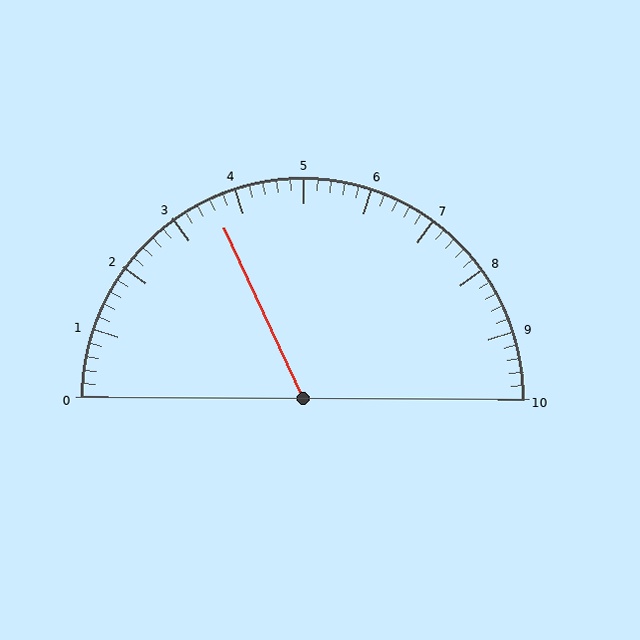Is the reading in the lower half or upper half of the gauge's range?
The reading is in the lower half of the range (0 to 10).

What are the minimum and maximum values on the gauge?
The gauge ranges from 0 to 10.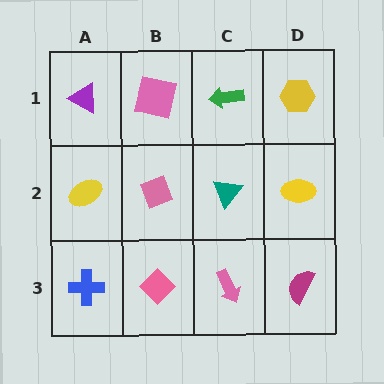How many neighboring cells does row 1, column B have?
3.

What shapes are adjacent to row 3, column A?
A yellow ellipse (row 2, column A), a pink diamond (row 3, column B).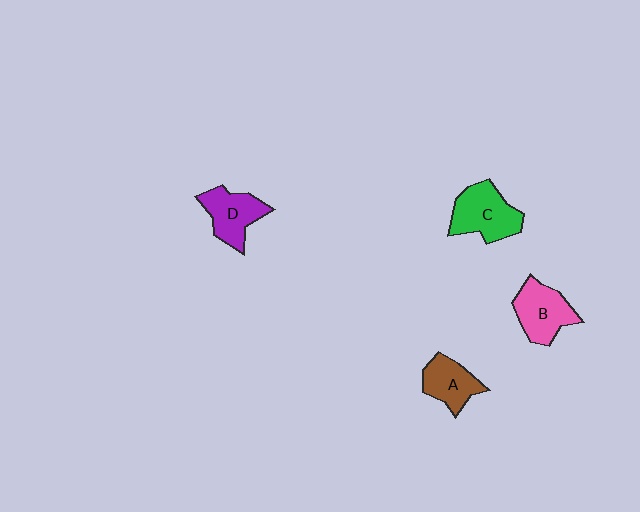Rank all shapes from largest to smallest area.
From largest to smallest: C (green), B (pink), D (purple), A (brown).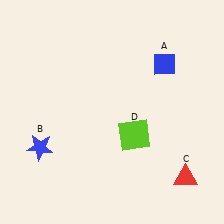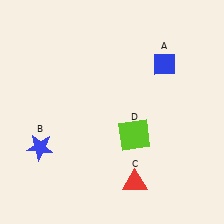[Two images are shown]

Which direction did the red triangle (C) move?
The red triangle (C) moved left.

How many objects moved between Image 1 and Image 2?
1 object moved between the two images.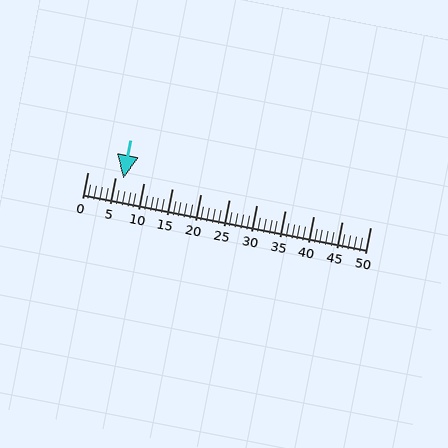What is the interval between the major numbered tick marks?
The major tick marks are spaced 5 units apart.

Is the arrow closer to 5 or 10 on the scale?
The arrow is closer to 5.